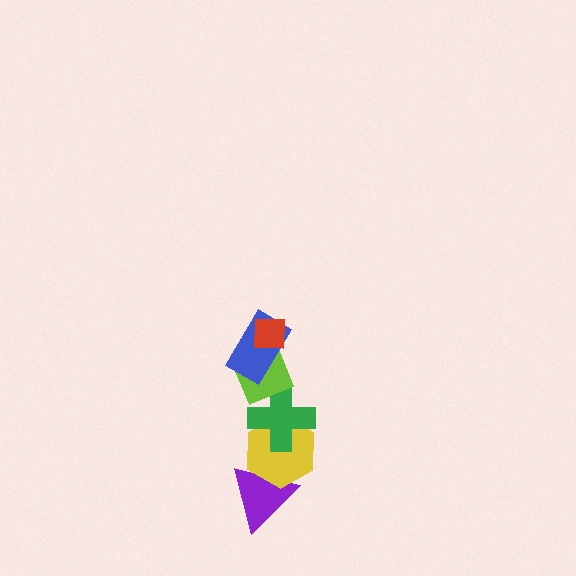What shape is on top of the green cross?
The lime diamond is on top of the green cross.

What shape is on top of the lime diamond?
The blue rectangle is on top of the lime diamond.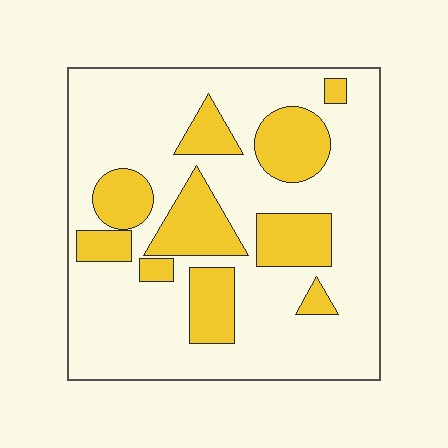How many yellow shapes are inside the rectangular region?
10.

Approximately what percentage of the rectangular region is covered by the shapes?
Approximately 25%.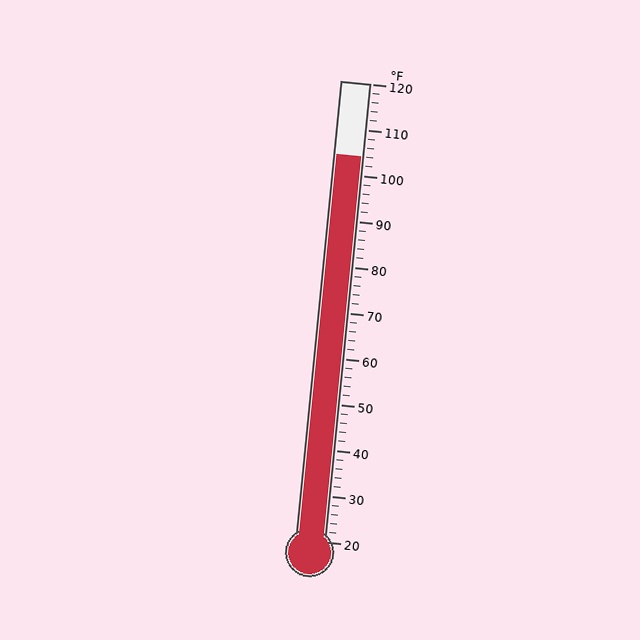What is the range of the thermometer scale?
The thermometer scale ranges from 20°F to 120°F.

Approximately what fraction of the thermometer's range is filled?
The thermometer is filled to approximately 85% of its range.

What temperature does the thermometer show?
The thermometer shows approximately 104°F.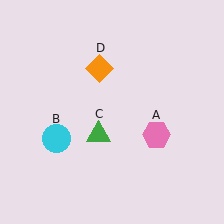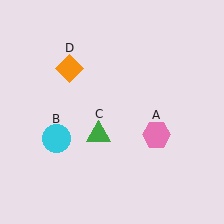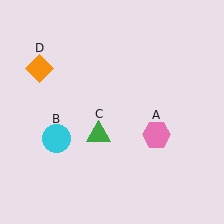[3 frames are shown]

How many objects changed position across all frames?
1 object changed position: orange diamond (object D).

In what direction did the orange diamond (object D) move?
The orange diamond (object D) moved left.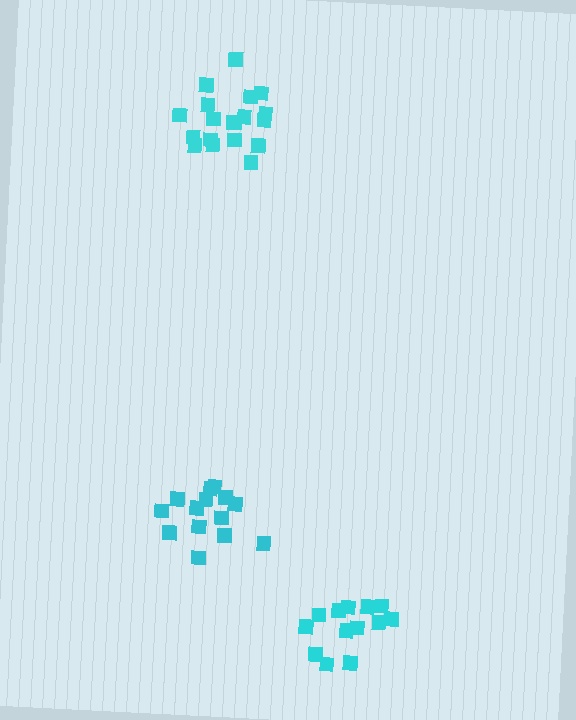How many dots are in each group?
Group 1: 19 dots, Group 2: 13 dots, Group 3: 14 dots (46 total).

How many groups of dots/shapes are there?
There are 3 groups.